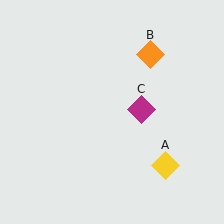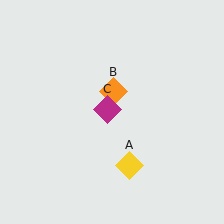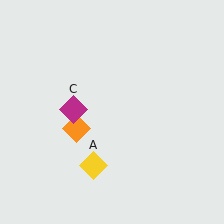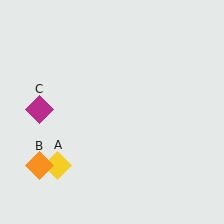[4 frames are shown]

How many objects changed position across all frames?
3 objects changed position: yellow diamond (object A), orange diamond (object B), magenta diamond (object C).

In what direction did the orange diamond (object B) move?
The orange diamond (object B) moved down and to the left.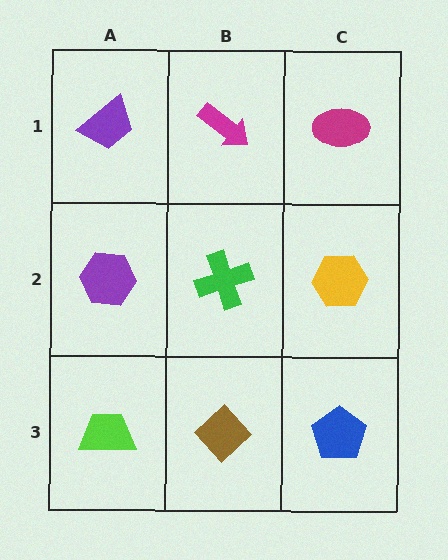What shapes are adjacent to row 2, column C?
A magenta ellipse (row 1, column C), a blue pentagon (row 3, column C), a green cross (row 2, column B).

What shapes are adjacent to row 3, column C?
A yellow hexagon (row 2, column C), a brown diamond (row 3, column B).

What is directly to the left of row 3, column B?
A lime trapezoid.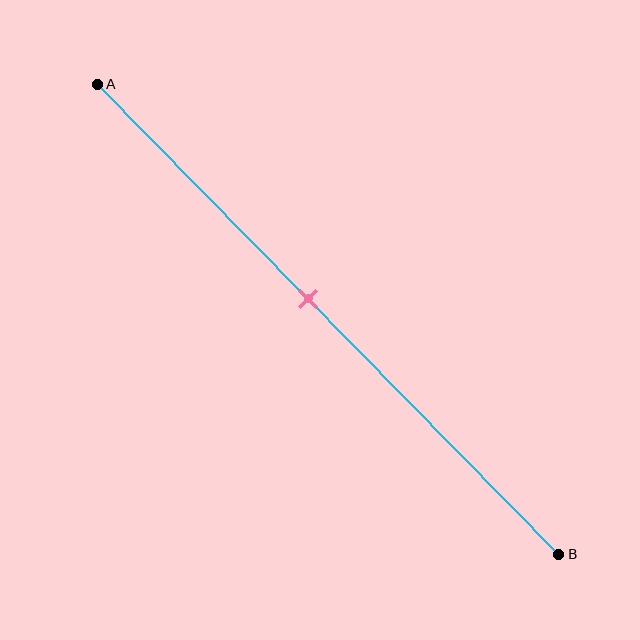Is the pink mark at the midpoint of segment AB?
No, the mark is at about 45% from A, not at the 50% midpoint.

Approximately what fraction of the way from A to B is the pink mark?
The pink mark is approximately 45% of the way from A to B.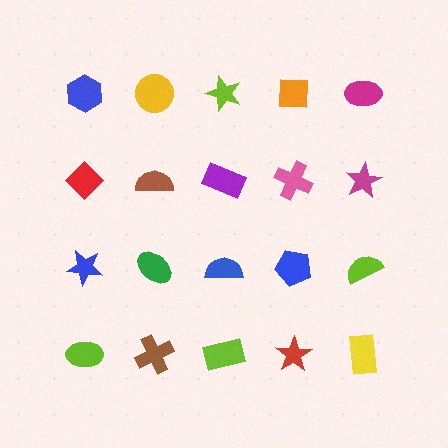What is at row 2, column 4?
A pink cross.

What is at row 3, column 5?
A lime semicircle.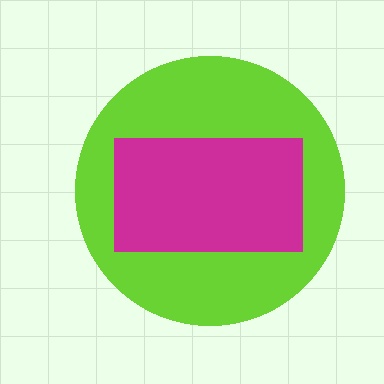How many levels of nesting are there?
2.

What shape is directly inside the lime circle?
The magenta rectangle.